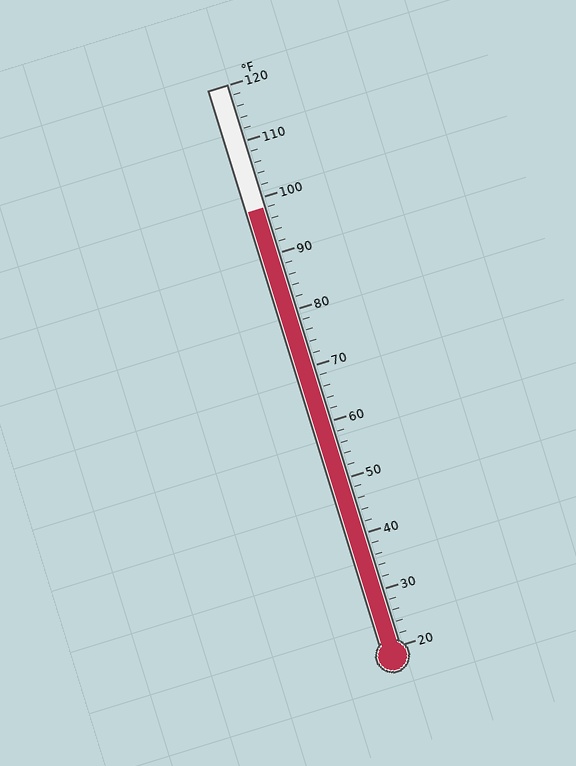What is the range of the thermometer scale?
The thermometer scale ranges from 20°F to 120°F.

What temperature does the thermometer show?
The thermometer shows approximately 98°F.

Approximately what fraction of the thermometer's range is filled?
The thermometer is filled to approximately 80% of its range.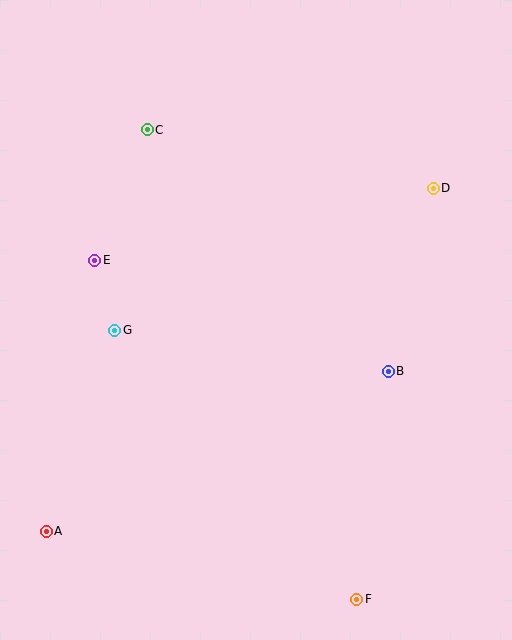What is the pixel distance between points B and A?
The distance between B and A is 377 pixels.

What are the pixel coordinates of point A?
Point A is at (46, 531).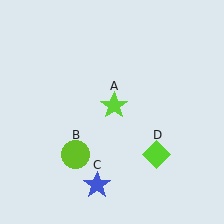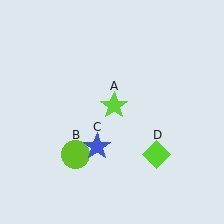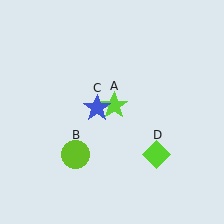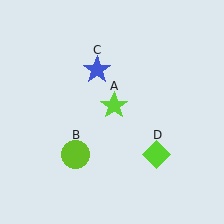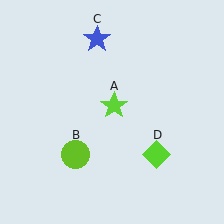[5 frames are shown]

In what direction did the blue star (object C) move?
The blue star (object C) moved up.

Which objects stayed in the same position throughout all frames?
Lime star (object A) and lime circle (object B) and lime diamond (object D) remained stationary.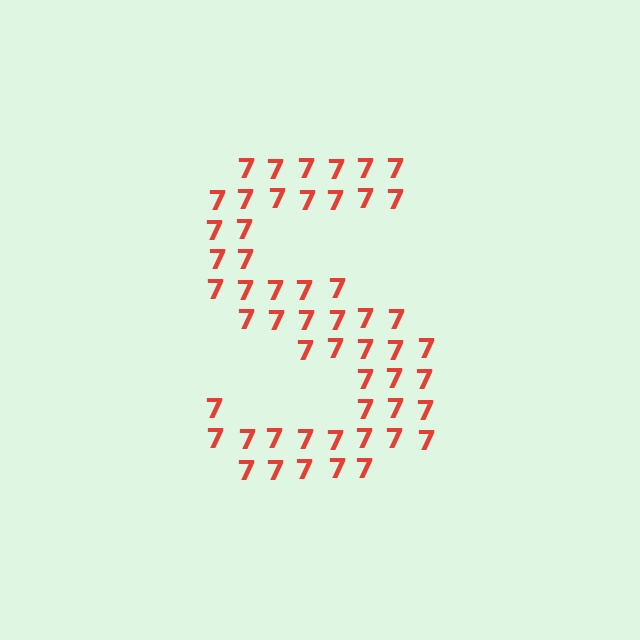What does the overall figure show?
The overall figure shows the letter S.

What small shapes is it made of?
It is made of small digit 7's.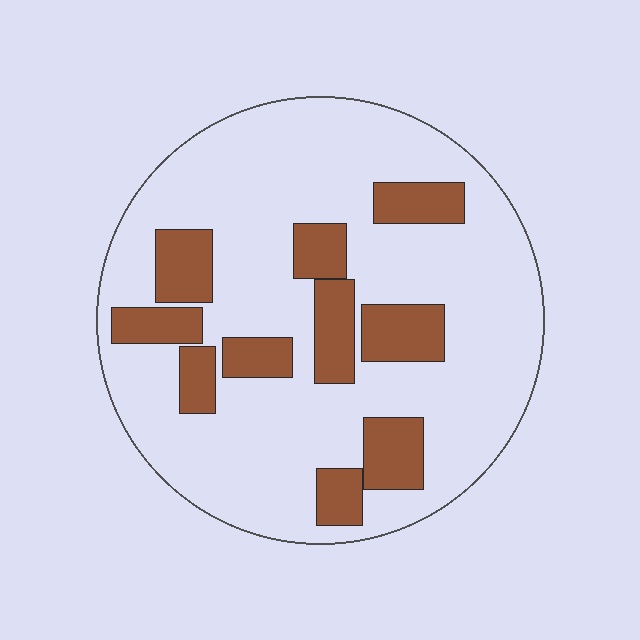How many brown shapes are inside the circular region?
10.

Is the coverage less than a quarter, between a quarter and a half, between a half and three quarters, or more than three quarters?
Less than a quarter.